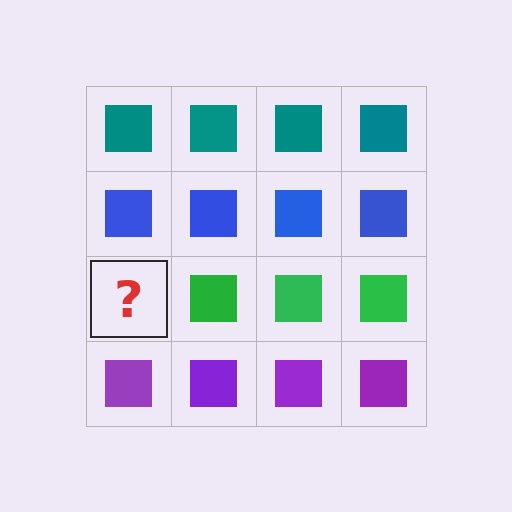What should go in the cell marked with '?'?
The missing cell should contain a green square.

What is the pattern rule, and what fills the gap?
The rule is that each row has a consistent color. The gap should be filled with a green square.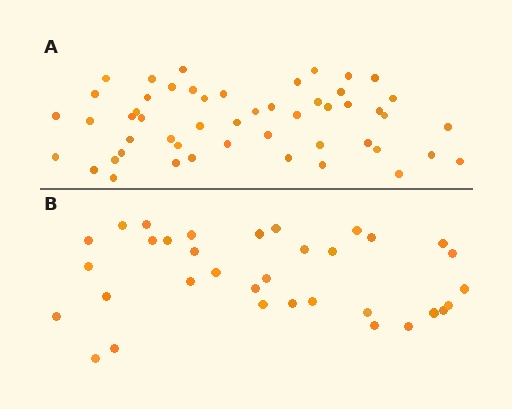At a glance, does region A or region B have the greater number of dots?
Region A (the top region) has more dots.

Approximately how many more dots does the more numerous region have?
Region A has approximately 15 more dots than region B.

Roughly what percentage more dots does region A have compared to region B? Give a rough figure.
About 50% more.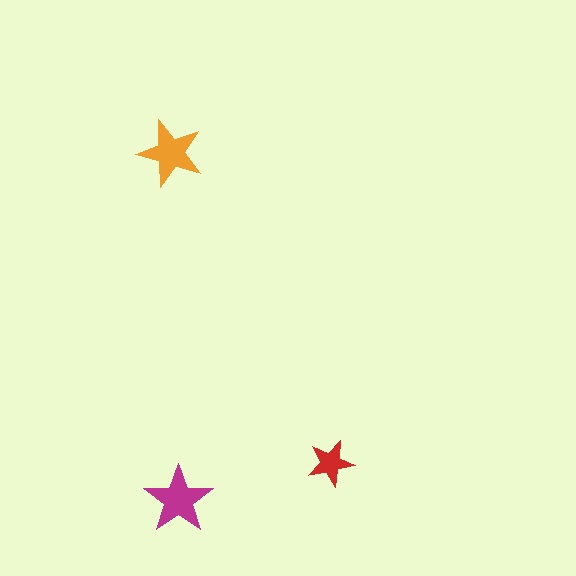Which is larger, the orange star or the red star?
The orange one.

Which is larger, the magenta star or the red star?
The magenta one.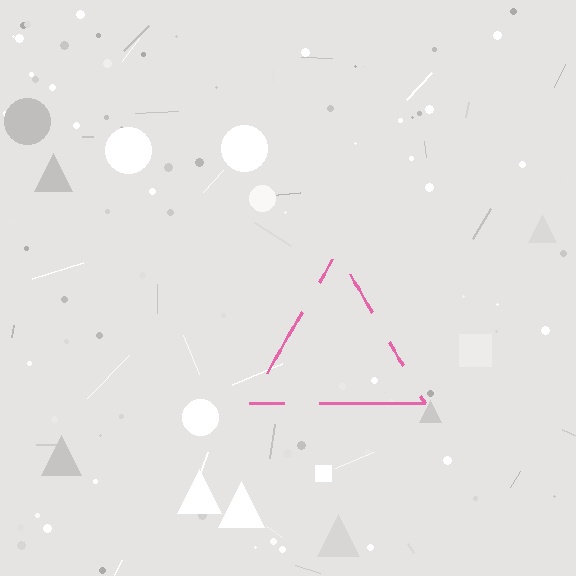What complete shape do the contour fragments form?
The contour fragments form a triangle.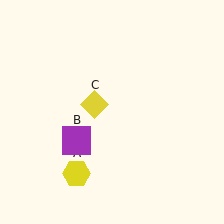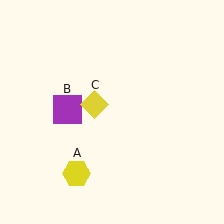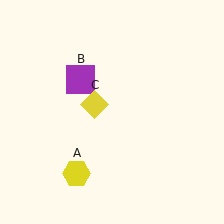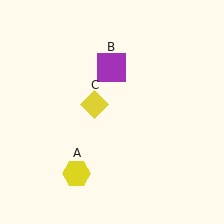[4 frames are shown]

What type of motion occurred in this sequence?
The purple square (object B) rotated clockwise around the center of the scene.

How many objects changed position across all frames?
1 object changed position: purple square (object B).